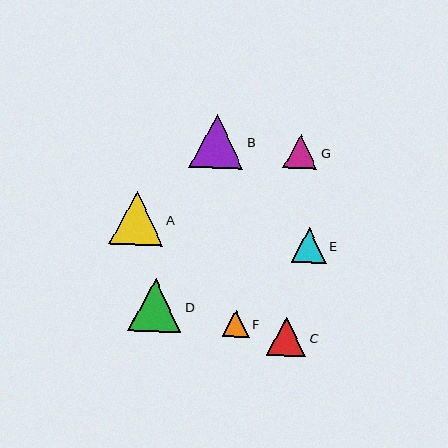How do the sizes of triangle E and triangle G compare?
Triangle E and triangle G are approximately the same size.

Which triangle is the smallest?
Triangle F is the smallest with a size of approximately 27 pixels.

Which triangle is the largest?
Triangle B is the largest with a size of approximately 54 pixels.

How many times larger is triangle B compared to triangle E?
Triangle B is approximately 1.5 times the size of triangle E.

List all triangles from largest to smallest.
From largest to smallest: B, A, D, C, E, G, F.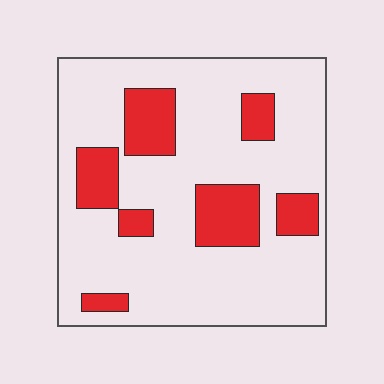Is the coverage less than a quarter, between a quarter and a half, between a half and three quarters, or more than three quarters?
Less than a quarter.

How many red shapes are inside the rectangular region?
7.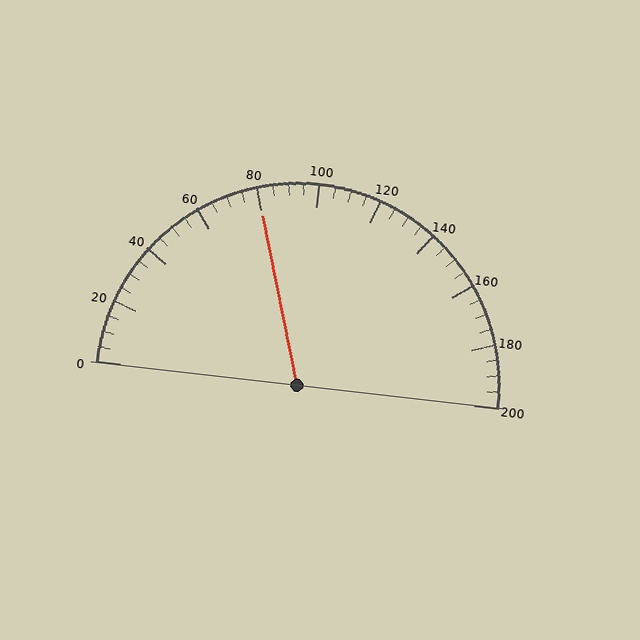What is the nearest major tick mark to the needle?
The nearest major tick mark is 80.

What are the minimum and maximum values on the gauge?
The gauge ranges from 0 to 200.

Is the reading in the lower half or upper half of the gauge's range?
The reading is in the lower half of the range (0 to 200).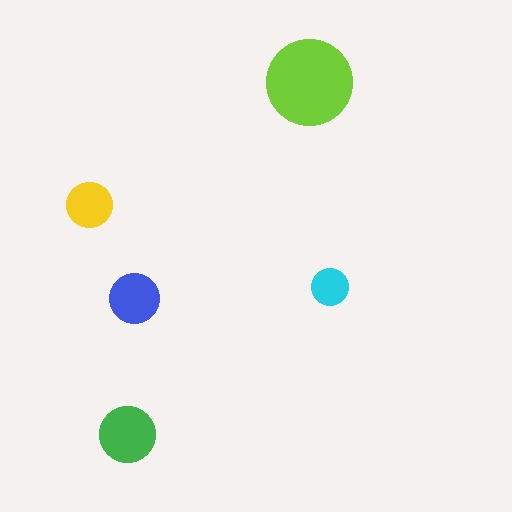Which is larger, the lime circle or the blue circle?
The lime one.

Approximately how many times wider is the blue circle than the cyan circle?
About 1.5 times wider.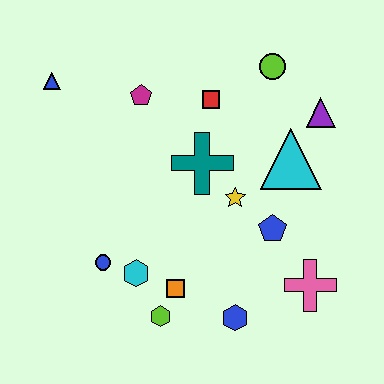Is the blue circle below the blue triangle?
Yes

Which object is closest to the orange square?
The lime hexagon is closest to the orange square.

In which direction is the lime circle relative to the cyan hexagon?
The lime circle is above the cyan hexagon.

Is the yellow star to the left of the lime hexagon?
No